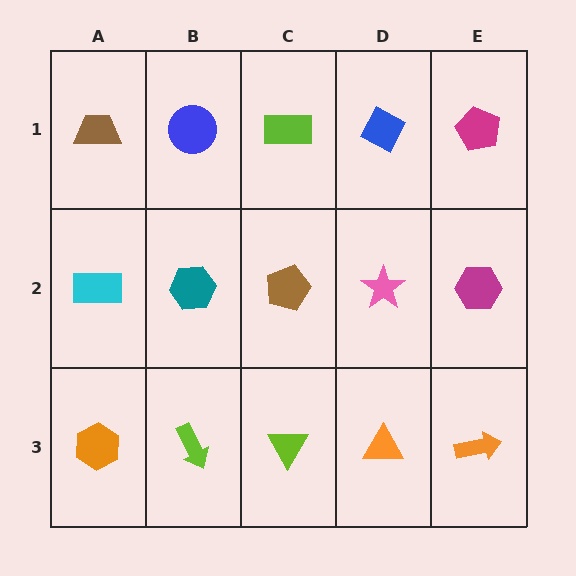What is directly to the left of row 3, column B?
An orange hexagon.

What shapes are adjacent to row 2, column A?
A brown trapezoid (row 1, column A), an orange hexagon (row 3, column A), a teal hexagon (row 2, column B).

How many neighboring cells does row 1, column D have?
3.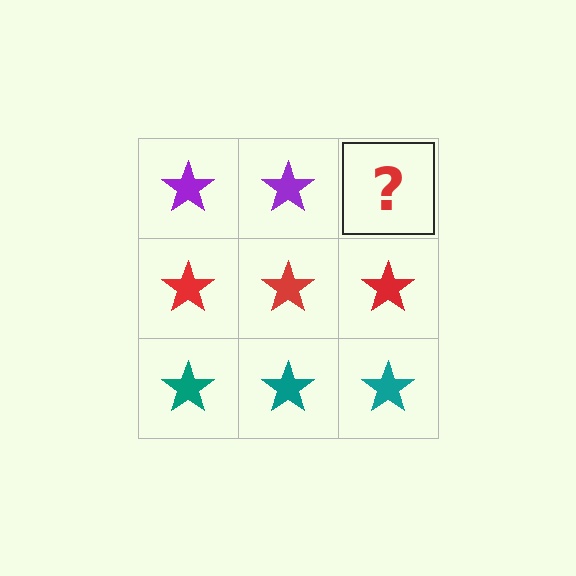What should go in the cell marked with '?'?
The missing cell should contain a purple star.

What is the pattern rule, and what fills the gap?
The rule is that each row has a consistent color. The gap should be filled with a purple star.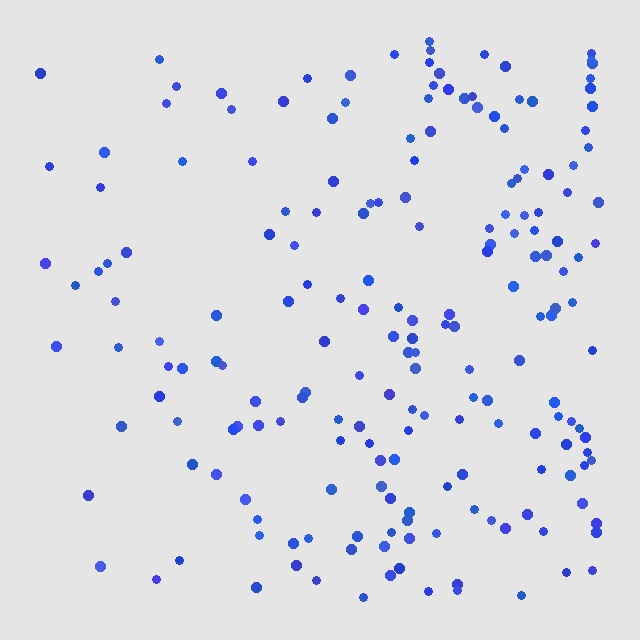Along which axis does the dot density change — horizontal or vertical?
Horizontal.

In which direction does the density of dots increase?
From left to right, with the right side densest.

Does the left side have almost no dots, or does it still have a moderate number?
Still a moderate number, just noticeably fewer than the right.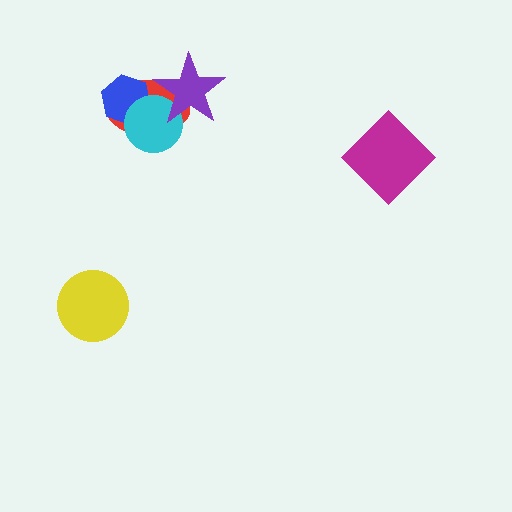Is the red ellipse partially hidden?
Yes, it is partially covered by another shape.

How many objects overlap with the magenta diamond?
0 objects overlap with the magenta diamond.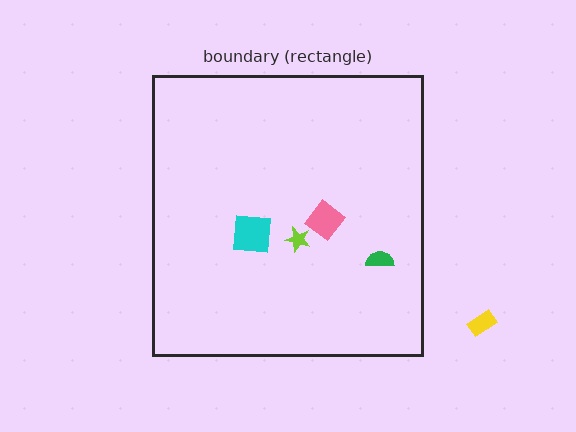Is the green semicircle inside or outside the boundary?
Inside.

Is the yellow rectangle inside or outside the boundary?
Outside.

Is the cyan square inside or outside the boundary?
Inside.